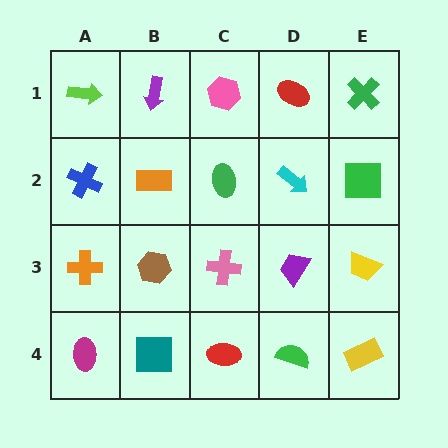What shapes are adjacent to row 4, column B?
A brown hexagon (row 3, column B), a magenta ellipse (row 4, column A), a red ellipse (row 4, column C).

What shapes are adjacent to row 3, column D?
A cyan arrow (row 2, column D), a green semicircle (row 4, column D), a pink cross (row 3, column C), a yellow trapezoid (row 3, column E).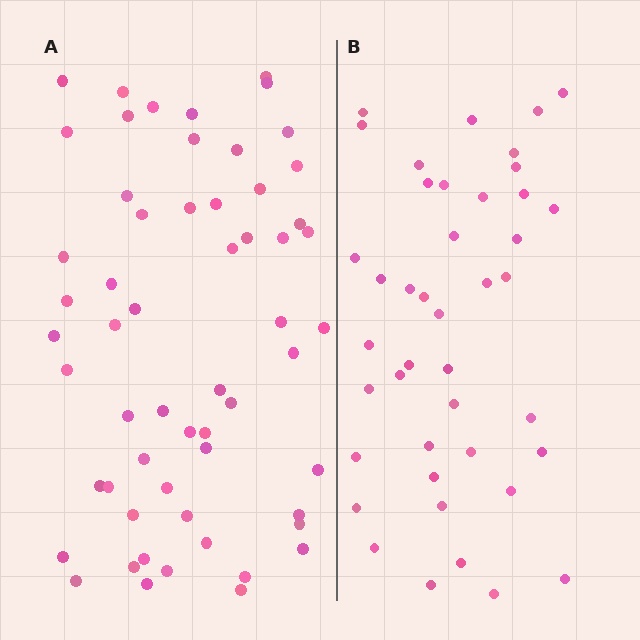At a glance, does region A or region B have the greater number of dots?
Region A (the left region) has more dots.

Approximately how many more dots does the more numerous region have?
Region A has approximately 15 more dots than region B.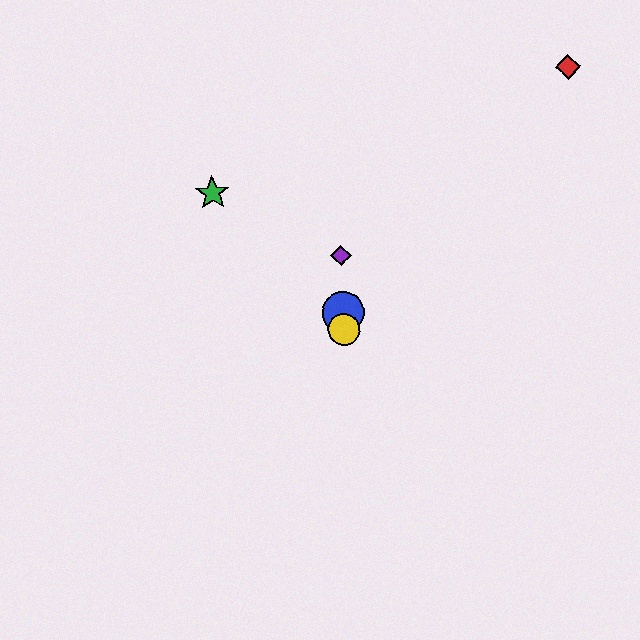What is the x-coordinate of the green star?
The green star is at x≈212.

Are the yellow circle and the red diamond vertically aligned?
No, the yellow circle is at x≈344 and the red diamond is at x≈568.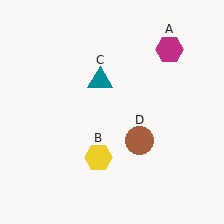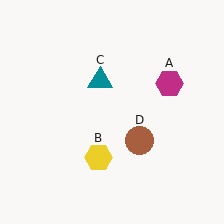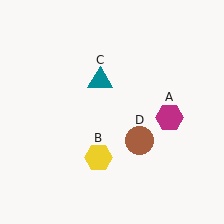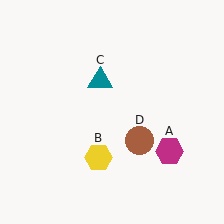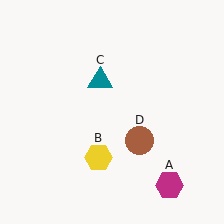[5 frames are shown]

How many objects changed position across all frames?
1 object changed position: magenta hexagon (object A).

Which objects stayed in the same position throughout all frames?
Yellow hexagon (object B) and teal triangle (object C) and brown circle (object D) remained stationary.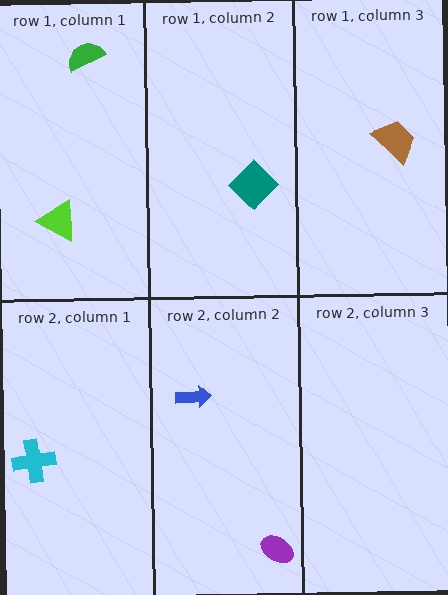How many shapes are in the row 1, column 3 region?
1.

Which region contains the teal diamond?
The row 1, column 2 region.